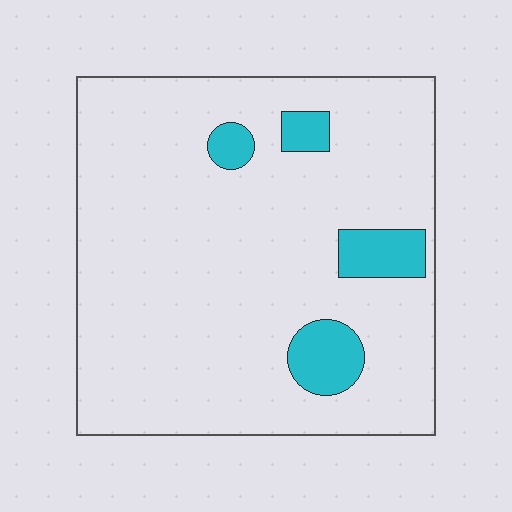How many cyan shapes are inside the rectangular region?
4.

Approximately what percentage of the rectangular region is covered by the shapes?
Approximately 10%.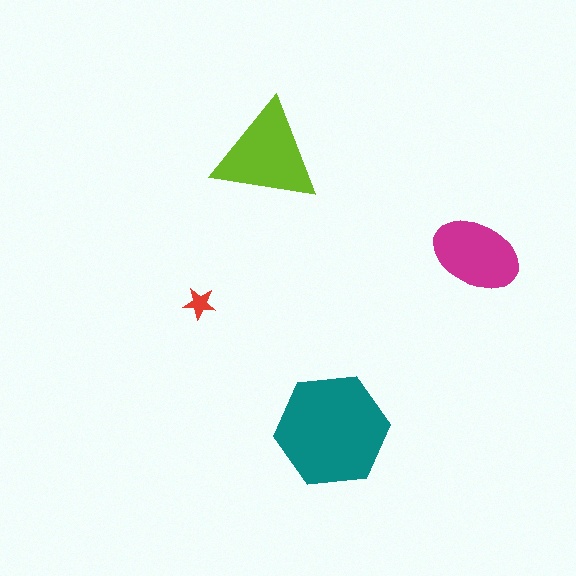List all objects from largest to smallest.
The teal hexagon, the lime triangle, the magenta ellipse, the red star.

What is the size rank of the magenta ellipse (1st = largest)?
3rd.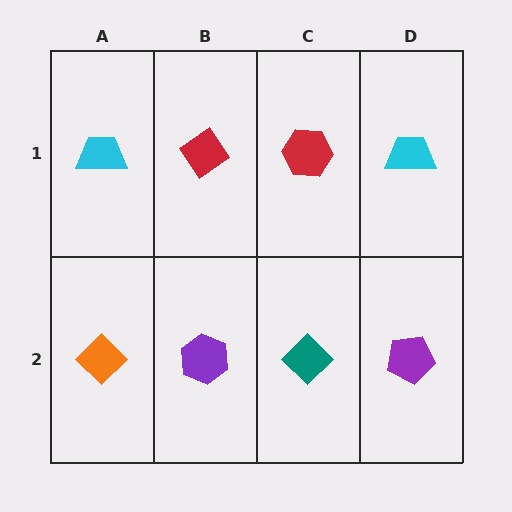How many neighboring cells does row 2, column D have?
2.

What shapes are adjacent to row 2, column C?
A red hexagon (row 1, column C), a purple hexagon (row 2, column B), a purple pentagon (row 2, column D).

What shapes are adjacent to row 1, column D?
A purple pentagon (row 2, column D), a red hexagon (row 1, column C).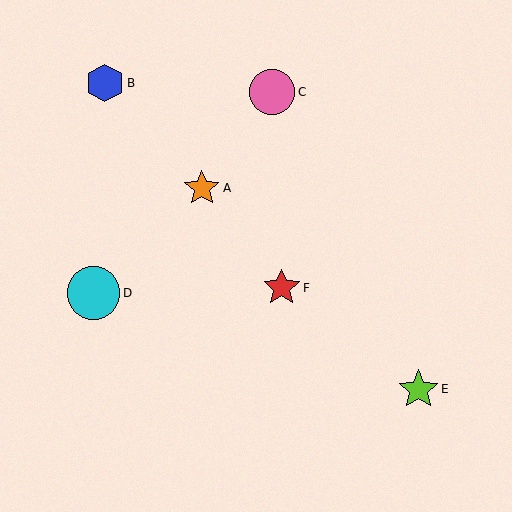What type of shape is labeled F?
Shape F is a red star.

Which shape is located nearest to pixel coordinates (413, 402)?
The lime star (labeled E) at (418, 389) is nearest to that location.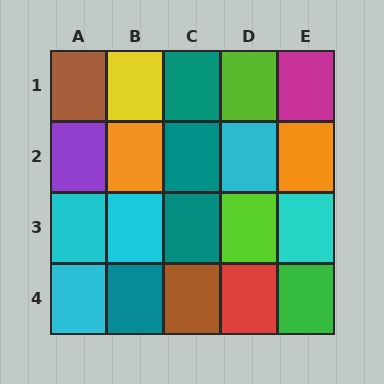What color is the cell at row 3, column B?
Cyan.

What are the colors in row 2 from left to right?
Purple, orange, teal, cyan, orange.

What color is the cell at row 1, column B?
Yellow.